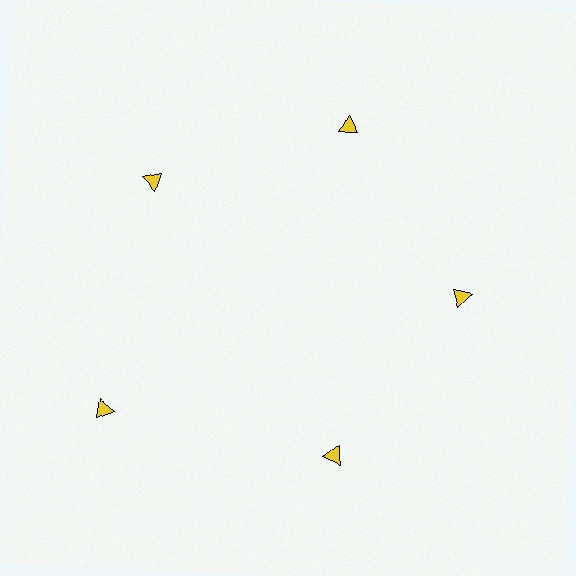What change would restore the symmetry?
The symmetry would be restored by moving it inward, back onto the ring so that all 5 triangles sit at equal angles and equal distance from the center.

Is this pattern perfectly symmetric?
No. The 5 yellow triangles are arranged in a ring, but one element near the 8 o'clock position is pushed outward from the center, breaking the 5-fold rotational symmetry.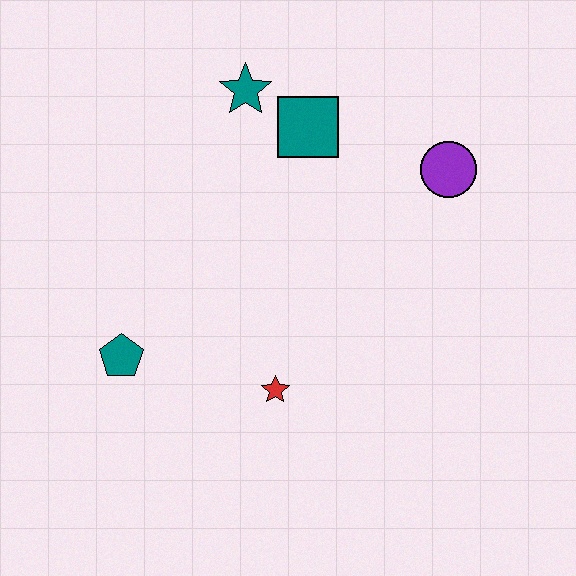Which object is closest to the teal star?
The teal square is closest to the teal star.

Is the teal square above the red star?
Yes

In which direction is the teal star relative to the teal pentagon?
The teal star is above the teal pentagon.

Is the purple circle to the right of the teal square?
Yes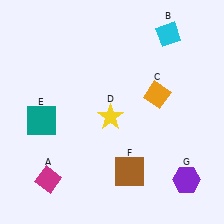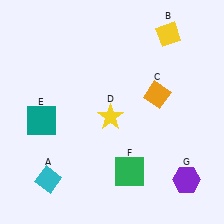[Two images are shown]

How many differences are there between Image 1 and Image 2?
There are 3 differences between the two images.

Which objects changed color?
A changed from magenta to cyan. B changed from cyan to yellow. F changed from brown to green.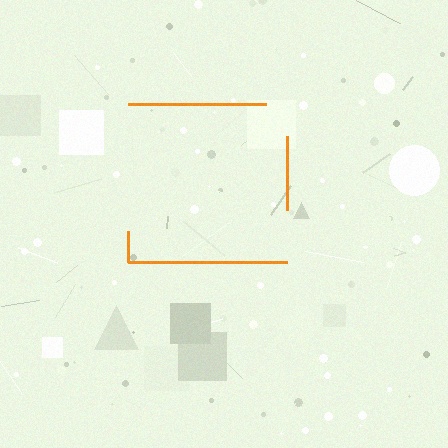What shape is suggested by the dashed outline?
The dashed outline suggests a square.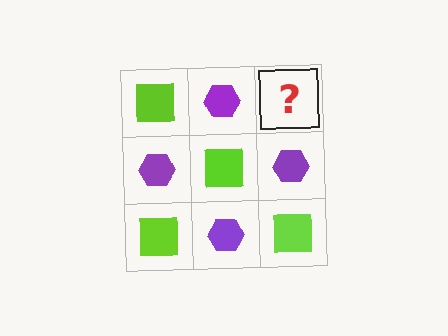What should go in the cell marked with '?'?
The missing cell should contain a lime square.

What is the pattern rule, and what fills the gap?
The rule is that it alternates lime square and purple hexagon in a checkerboard pattern. The gap should be filled with a lime square.